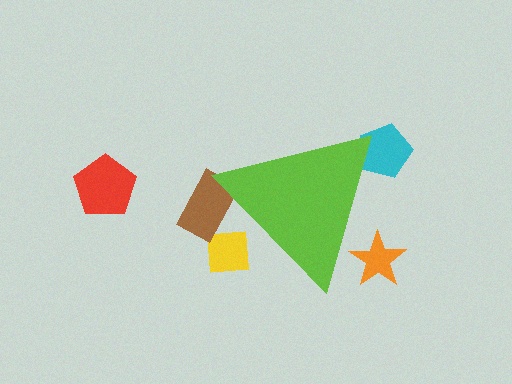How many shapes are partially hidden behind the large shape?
4 shapes are partially hidden.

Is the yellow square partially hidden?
Yes, the yellow square is partially hidden behind the lime triangle.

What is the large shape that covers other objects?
A lime triangle.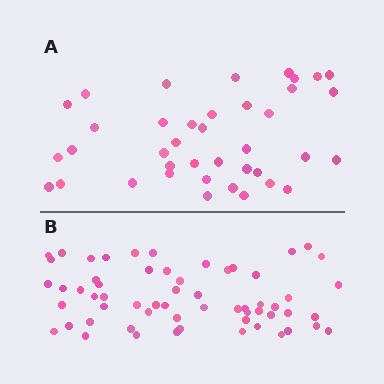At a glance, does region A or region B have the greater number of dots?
Region B (the bottom region) has more dots.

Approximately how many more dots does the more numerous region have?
Region B has approximately 20 more dots than region A.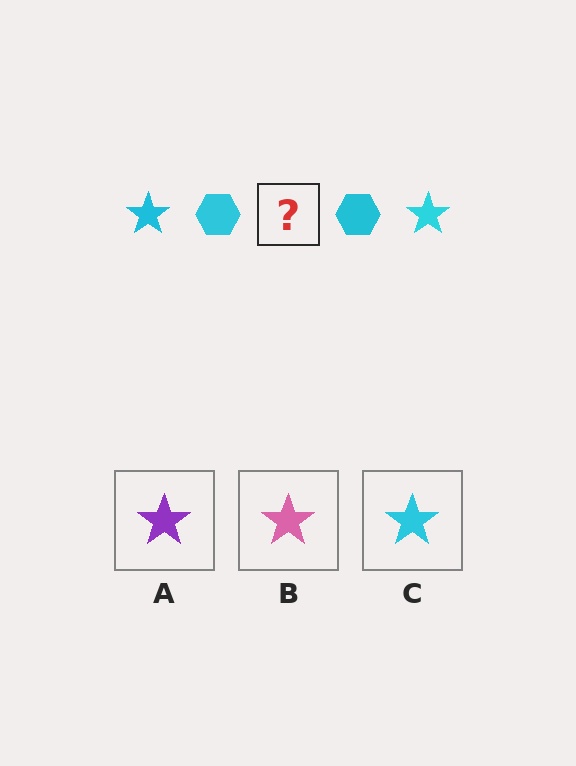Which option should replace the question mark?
Option C.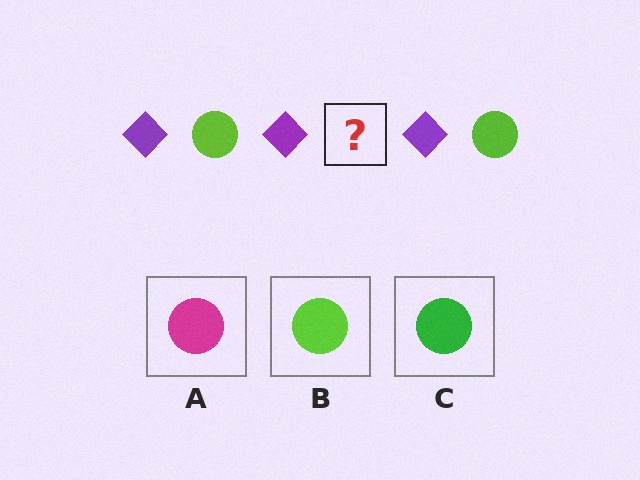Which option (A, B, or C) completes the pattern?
B.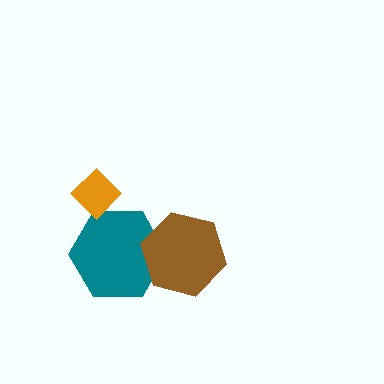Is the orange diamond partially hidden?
No, no other shape covers it.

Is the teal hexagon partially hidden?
Yes, it is partially covered by another shape.